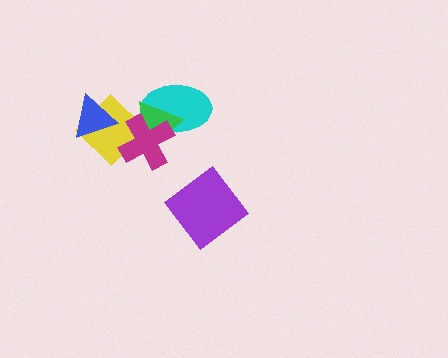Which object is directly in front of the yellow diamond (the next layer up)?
The blue triangle is directly in front of the yellow diamond.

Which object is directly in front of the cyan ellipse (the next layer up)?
The green triangle is directly in front of the cyan ellipse.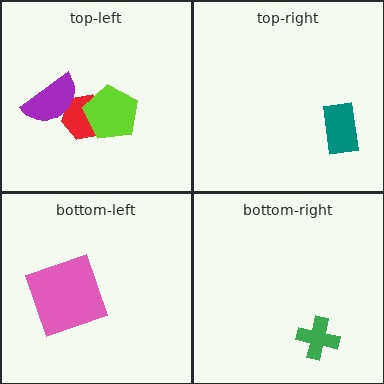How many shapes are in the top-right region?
1.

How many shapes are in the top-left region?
3.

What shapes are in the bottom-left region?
The pink square.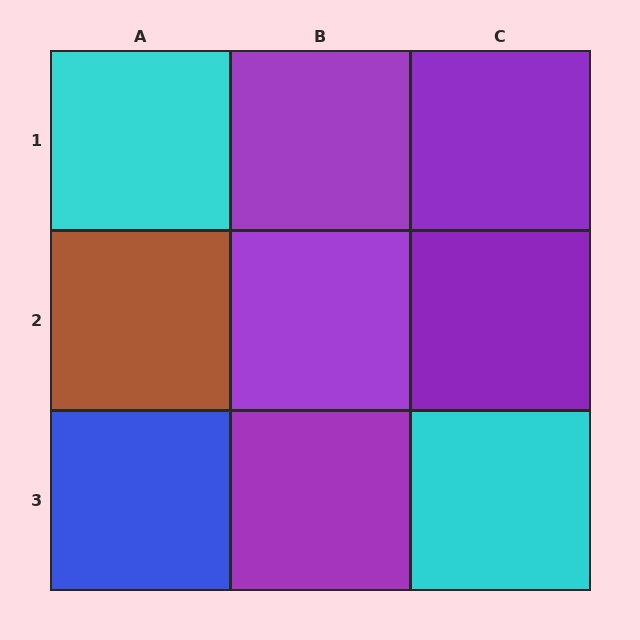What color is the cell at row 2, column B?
Purple.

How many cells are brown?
1 cell is brown.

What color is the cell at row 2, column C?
Purple.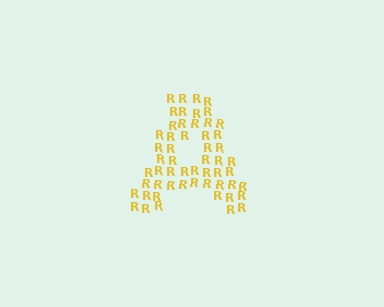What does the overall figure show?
The overall figure shows the letter A.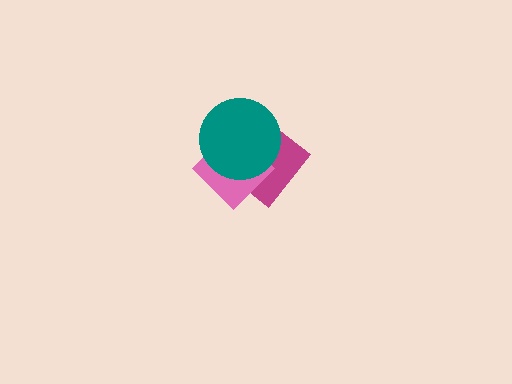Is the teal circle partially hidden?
No, no other shape covers it.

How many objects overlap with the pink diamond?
2 objects overlap with the pink diamond.